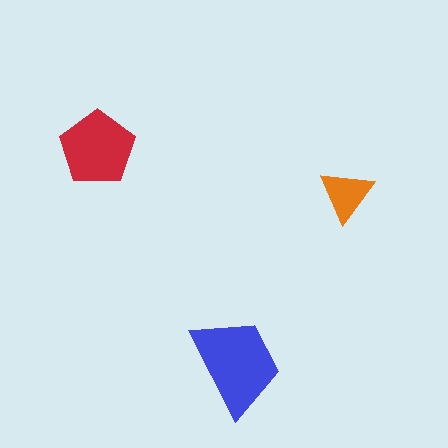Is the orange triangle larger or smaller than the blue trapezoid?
Smaller.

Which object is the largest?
The blue trapezoid.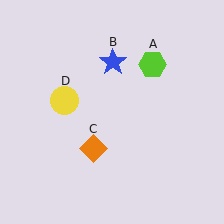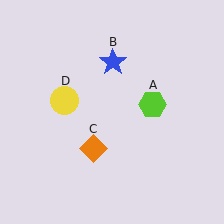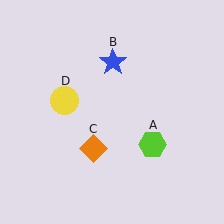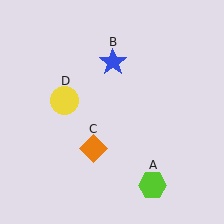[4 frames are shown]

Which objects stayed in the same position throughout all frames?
Blue star (object B) and orange diamond (object C) and yellow circle (object D) remained stationary.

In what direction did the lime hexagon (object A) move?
The lime hexagon (object A) moved down.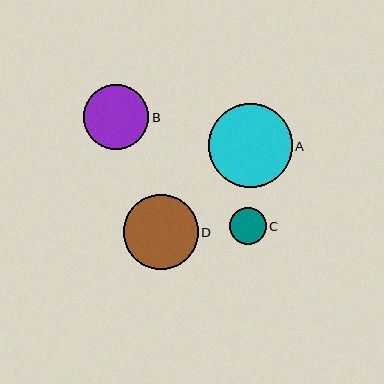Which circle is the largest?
Circle A is the largest with a size of approximately 83 pixels.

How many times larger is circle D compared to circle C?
Circle D is approximately 2.0 times the size of circle C.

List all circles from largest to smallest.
From largest to smallest: A, D, B, C.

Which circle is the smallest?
Circle C is the smallest with a size of approximately 37 pixels.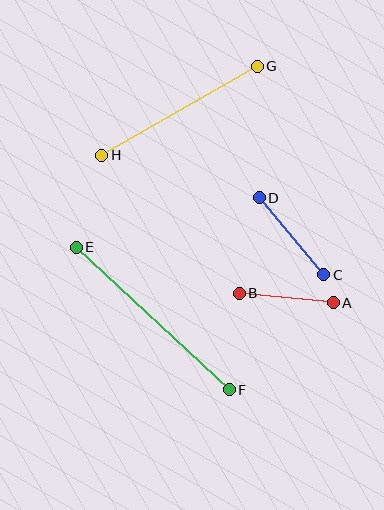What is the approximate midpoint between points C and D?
The midpoint is at approximately (291, 236) pixels.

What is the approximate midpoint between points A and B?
The midpoint is at approximately (286, 298) pixels.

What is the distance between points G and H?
The distance is approximately 179 pixels.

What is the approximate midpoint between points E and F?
The midpoint is at approximately (153, 319) pixels.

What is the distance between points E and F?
The distance is approximately 209 pixels.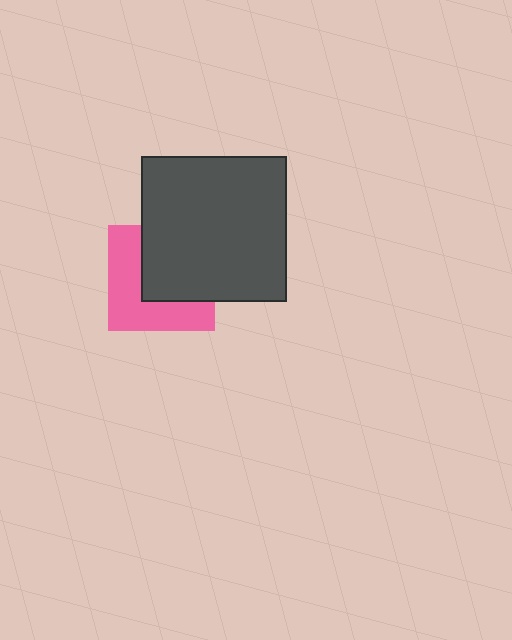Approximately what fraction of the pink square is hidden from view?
Roughly 49% of the pink square is hidden behind the dark gray square.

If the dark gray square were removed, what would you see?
You would see the complete pink square.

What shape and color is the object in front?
The object in front is a dark gray square.